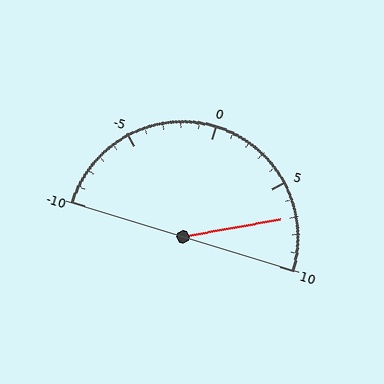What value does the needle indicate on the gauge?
The needle indicates approximately 7.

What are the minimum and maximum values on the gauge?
The gauge ranges from -10 to 10.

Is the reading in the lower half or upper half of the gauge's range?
The reading is in the upper half of the range (-10 to 10).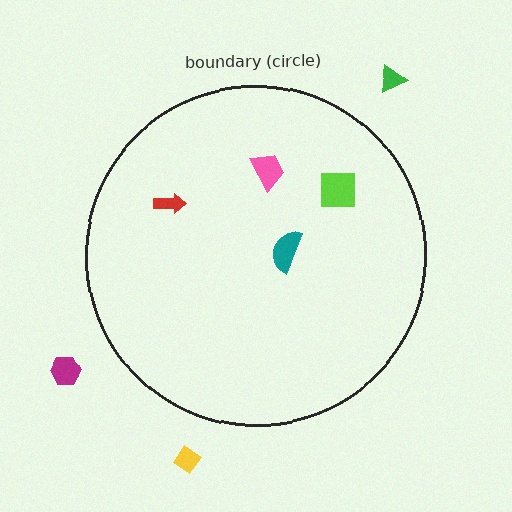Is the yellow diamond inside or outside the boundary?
Outside.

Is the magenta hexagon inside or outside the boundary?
Outside.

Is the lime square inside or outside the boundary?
Inside.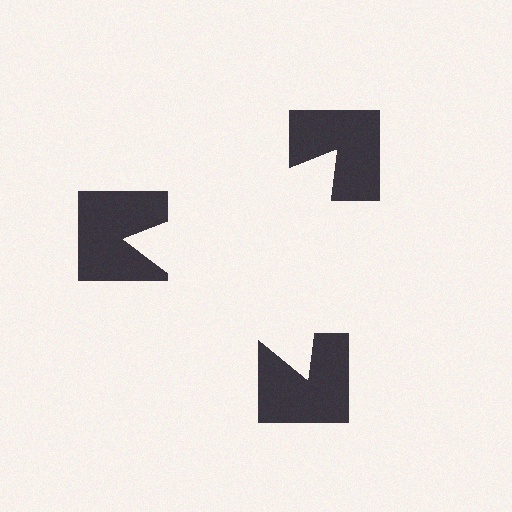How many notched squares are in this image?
There are 3 — one at each vertex of the illusory triangle.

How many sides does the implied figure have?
3 sides.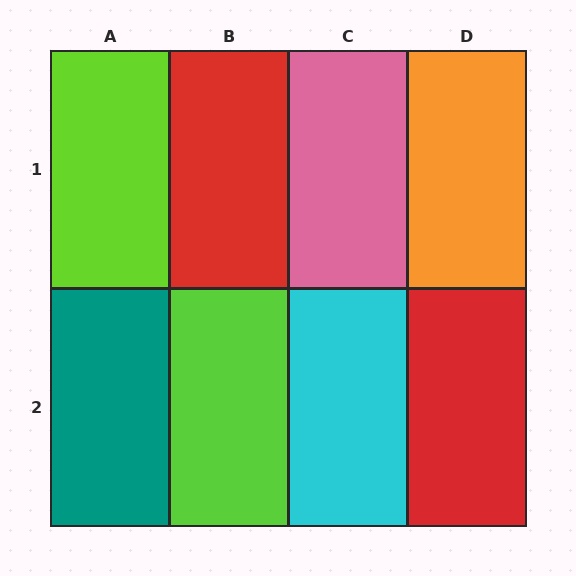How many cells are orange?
1 cell is orange.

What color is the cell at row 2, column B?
Lime.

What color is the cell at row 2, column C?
Cyan.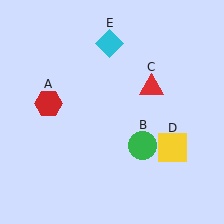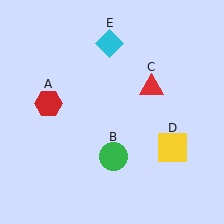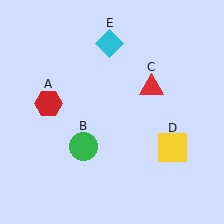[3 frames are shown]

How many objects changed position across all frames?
1 object changed position: green circle (object B).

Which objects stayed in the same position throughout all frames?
Red hexagon (object A) and red triangle (object C) and yellow square (object D) and cyan diamond (object E) remained stationary.